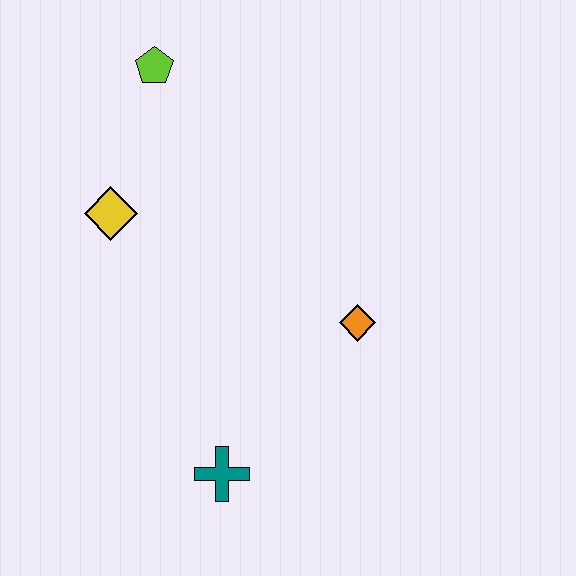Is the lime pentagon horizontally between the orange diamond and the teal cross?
No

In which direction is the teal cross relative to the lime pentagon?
The teal cross is below the lime pentagon.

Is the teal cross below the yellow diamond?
Yes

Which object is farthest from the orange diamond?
The lime pentagon is farthest from the orange diamond.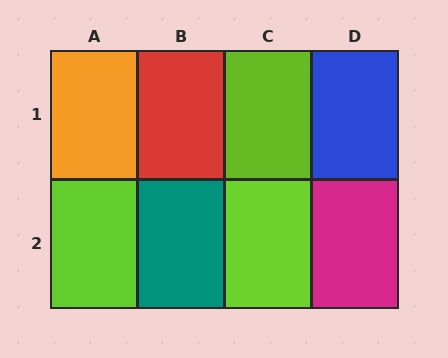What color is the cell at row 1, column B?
Red.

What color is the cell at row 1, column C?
Lime.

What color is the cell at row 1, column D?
Blue.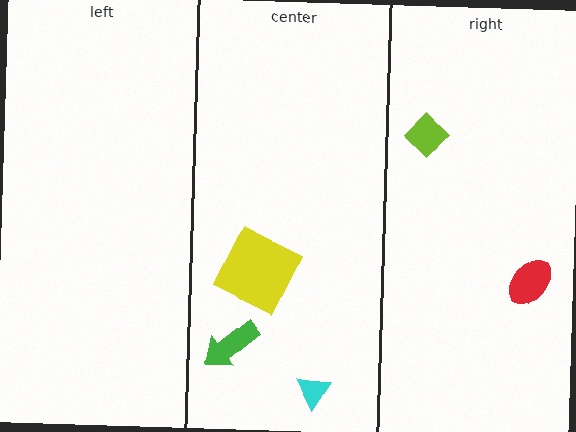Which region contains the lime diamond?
The right region.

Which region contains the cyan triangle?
The center region.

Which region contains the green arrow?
The center region.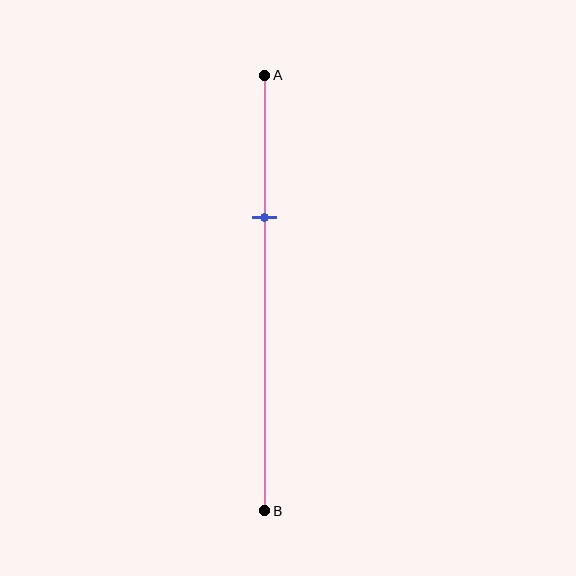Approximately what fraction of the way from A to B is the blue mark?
The blue mark is approximately 35% of the way from A to B.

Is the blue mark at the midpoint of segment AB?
No, the mark is at about 35% from A, not at the 50% midpoint.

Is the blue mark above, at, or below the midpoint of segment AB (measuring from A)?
The blue mark is above the midpoint of segment AB.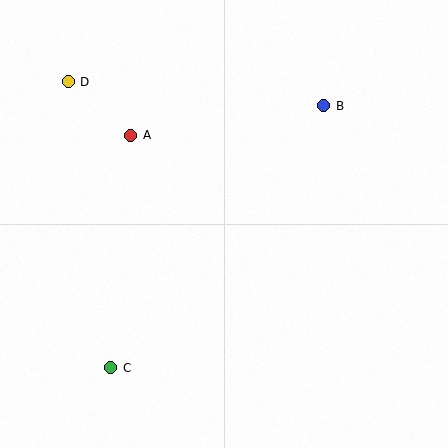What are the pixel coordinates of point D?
Point D is at (68, 82).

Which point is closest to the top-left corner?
Point D is closest to the top-left corner.